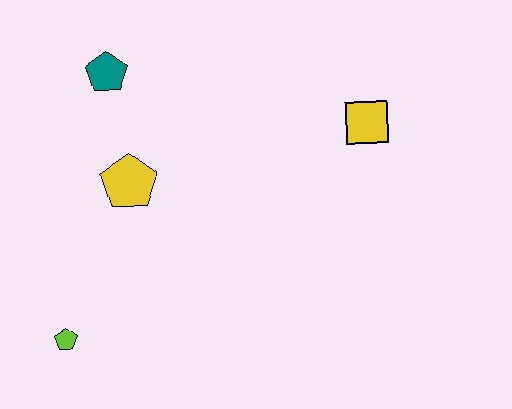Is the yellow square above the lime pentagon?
Yes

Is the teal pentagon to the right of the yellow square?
No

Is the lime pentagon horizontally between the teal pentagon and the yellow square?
No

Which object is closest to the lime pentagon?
The yellow pentagon is closest to the lime pentagon.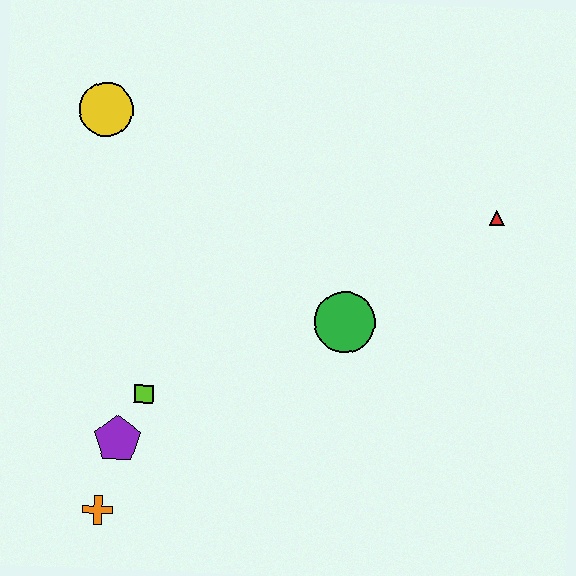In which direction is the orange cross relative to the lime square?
The orange cross is below the lime square.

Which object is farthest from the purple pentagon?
The red triangle is farthest from the purple pentagon.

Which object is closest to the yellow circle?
The lime square is closest to the yellow circle.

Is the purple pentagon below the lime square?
Yes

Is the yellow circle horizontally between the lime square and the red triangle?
No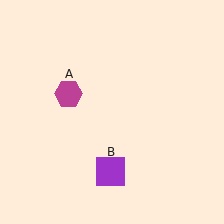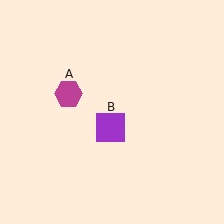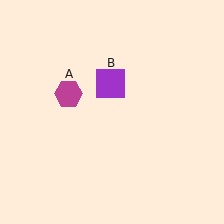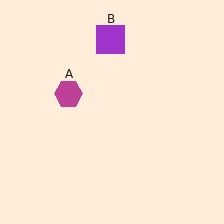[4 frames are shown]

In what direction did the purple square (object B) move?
The purple square (object B) moved up.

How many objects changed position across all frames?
1 object changed position: purple square (object B).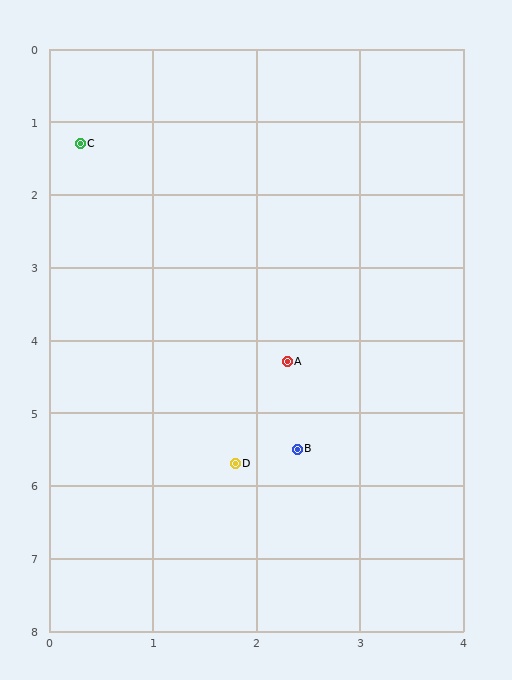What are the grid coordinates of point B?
Point B is at approximately (2.4, 5.5).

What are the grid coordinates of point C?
Point C is at approximately (0.3, 1.3).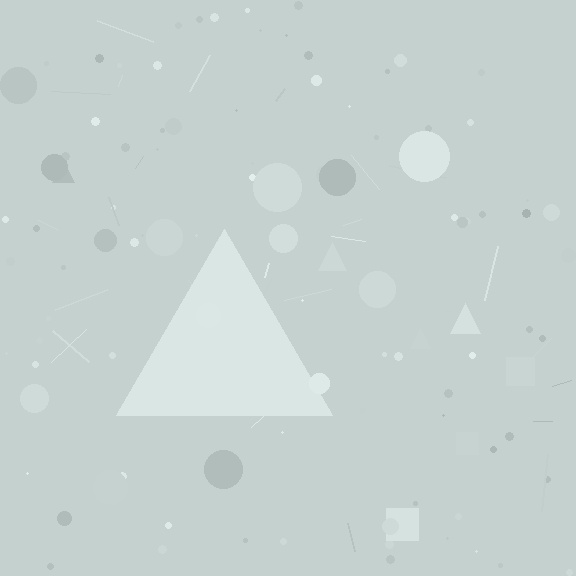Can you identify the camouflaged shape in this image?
The camouflaged shape is a triangle.